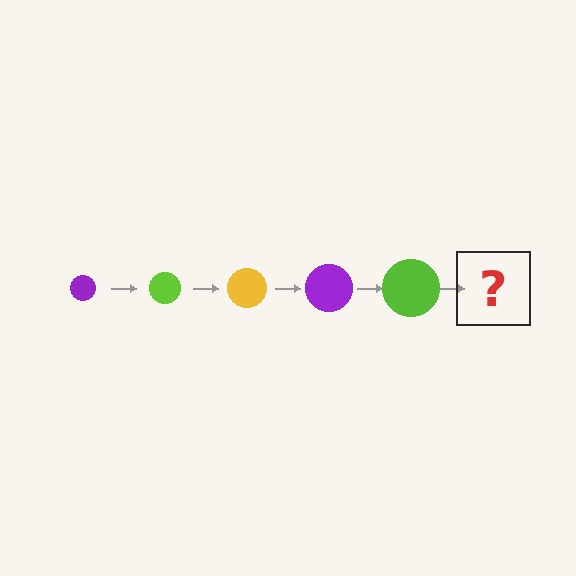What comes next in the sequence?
The next element should be a yellow circle, larger than the previous one.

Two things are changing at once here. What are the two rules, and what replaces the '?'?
The two rules are that the circle grows larger each step and the color cycles through purple, lime, and yellow. The '?' should be a yellow circle, larger than the previous one.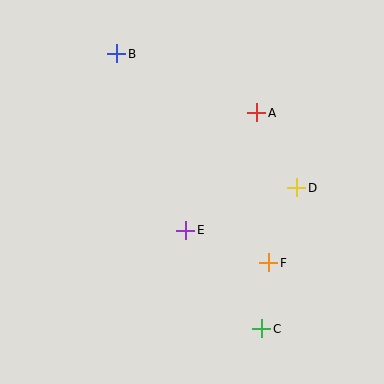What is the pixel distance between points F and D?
The distance between F and D is 80 pixels.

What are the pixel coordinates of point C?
Point C is at (262, 329).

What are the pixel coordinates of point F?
Point F is at (269, 263).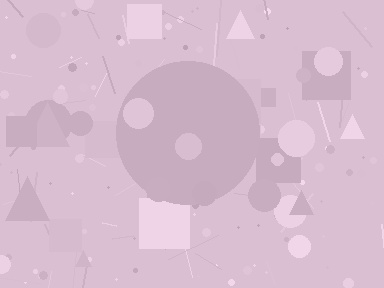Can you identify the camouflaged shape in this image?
The camouflaged shape is a circle.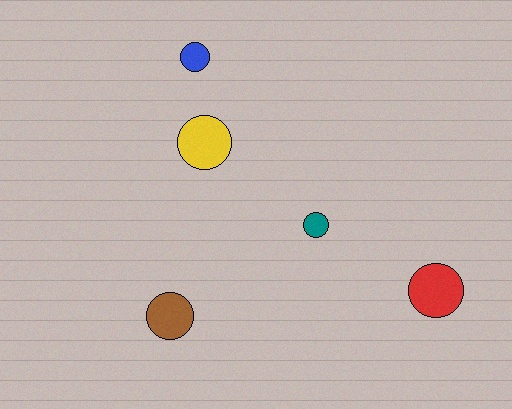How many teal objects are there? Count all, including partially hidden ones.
There is 1 teal object.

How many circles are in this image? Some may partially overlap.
There are 5 circles.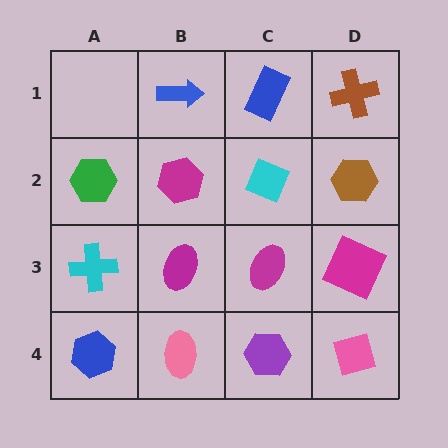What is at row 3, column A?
A cyan cross.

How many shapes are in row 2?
4 shapes.